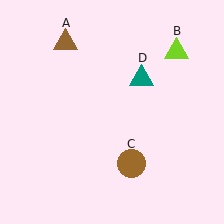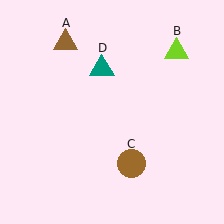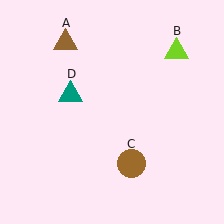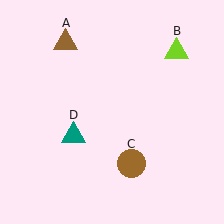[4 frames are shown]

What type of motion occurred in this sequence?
The teal triangle (object D) rotated counterclockwise around the center of the scene.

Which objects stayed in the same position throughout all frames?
Brown triangle (object A) and lime triangle (object B) and brown circle (object C) remained stationary.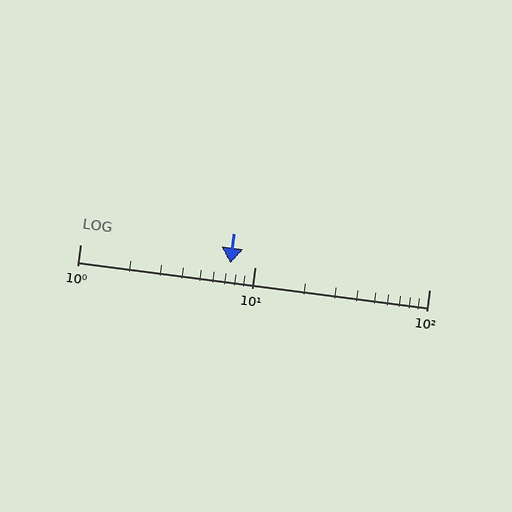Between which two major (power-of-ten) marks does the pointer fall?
The pointer is between 1 and 10.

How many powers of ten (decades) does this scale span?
The scale spans 2 decades, from 1 to 100.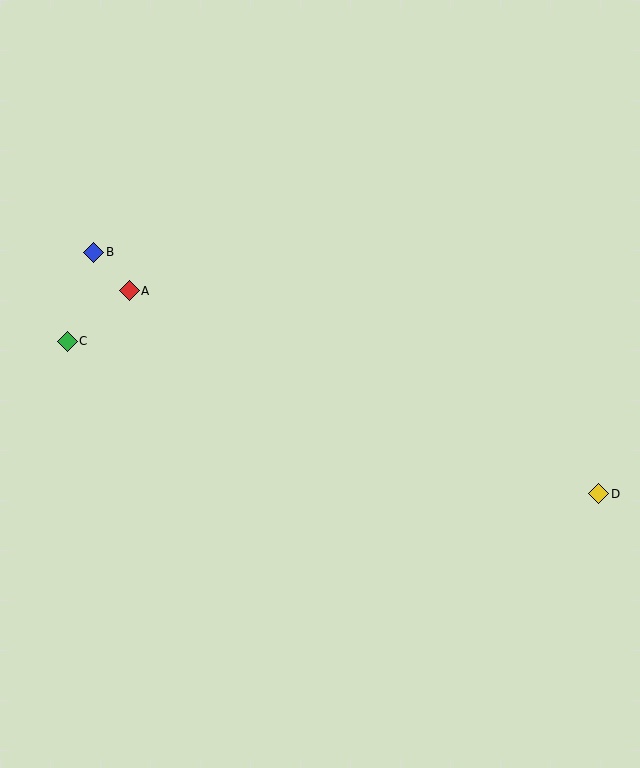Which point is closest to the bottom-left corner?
Point C is closest to the bottom-left corner.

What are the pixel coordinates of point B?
Point B is at (94, 252).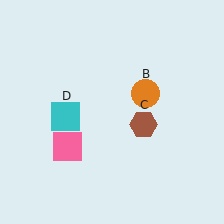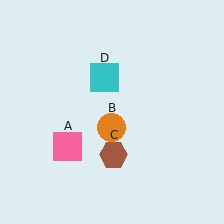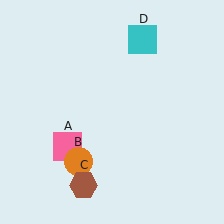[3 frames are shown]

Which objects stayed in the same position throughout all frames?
Pink square (object A) remained stationary.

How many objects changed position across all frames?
3 objects changed position: orange circle (object B), brown hexagon (object C), cyan square (object D).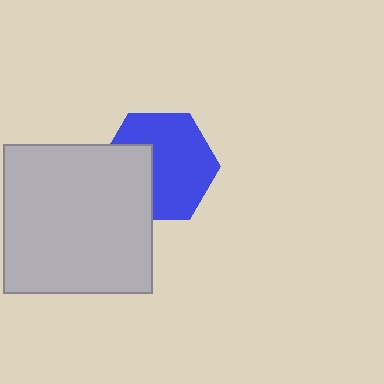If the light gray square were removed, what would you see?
You would see the complete blue hexagon.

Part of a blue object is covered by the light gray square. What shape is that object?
It is a hexagon.